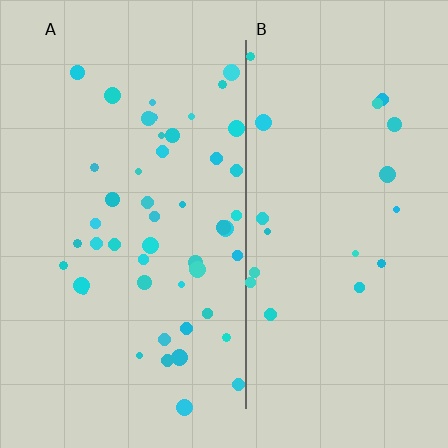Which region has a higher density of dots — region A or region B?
A (the left).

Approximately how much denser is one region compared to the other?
Approximately 2.3× — region A over region B.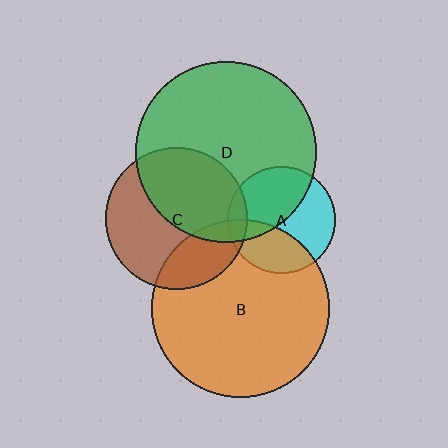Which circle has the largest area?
Circle D (green).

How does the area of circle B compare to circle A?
Approximately 2.7 times.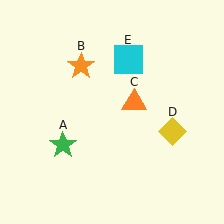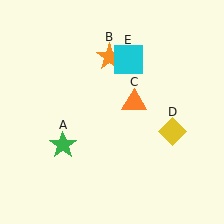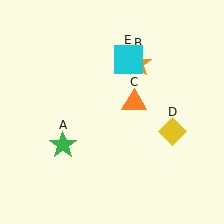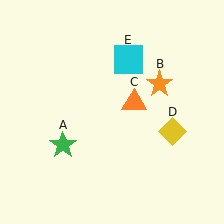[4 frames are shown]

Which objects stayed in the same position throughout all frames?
Green star (object A) and orange triangle (object C) and yellow diamond (object D) and cyan square (object E) remained stationary.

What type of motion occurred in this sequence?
The orange star (object B) rotated clockwise around the center of the scene.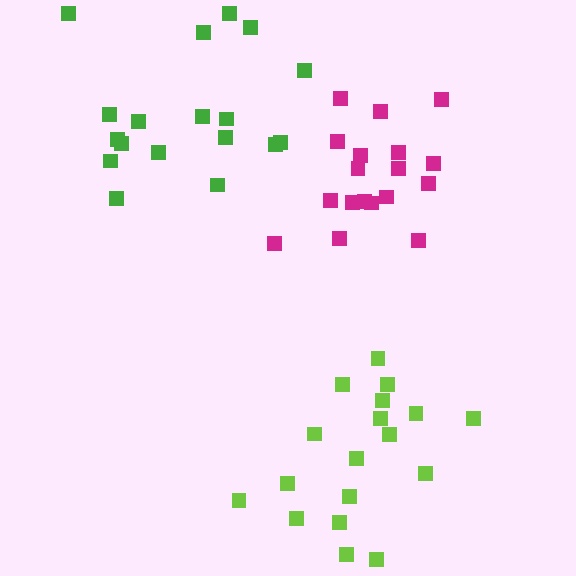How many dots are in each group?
Group 1: 18 dots, Group 2: 18 dots, Group 3: 18 dots (54 total).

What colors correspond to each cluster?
The clusters are colored: green, lime, magenta.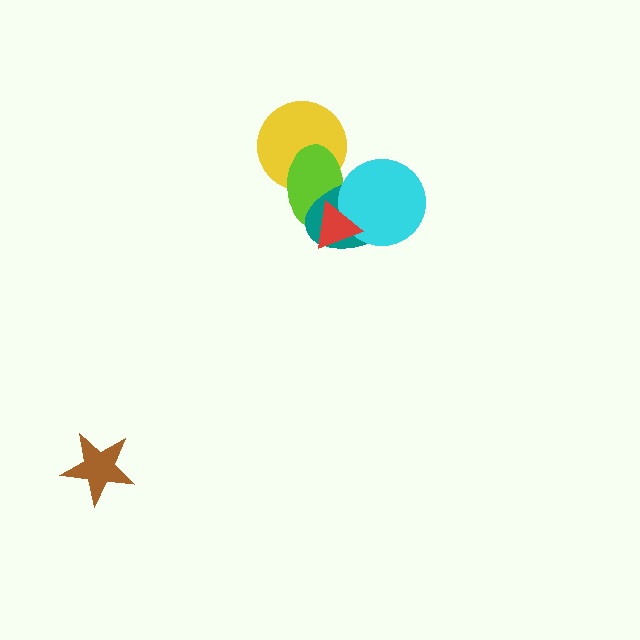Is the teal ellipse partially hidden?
Yes, it is partially covered by another shape.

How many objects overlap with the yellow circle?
1 object overlaps with the yellow circle.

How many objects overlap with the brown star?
0 objects overlap with the brown star.